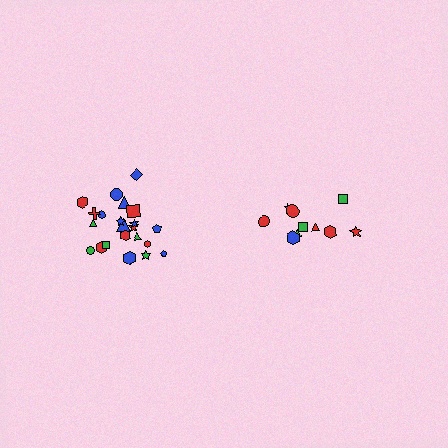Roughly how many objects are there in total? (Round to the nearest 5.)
Roughly 30 objects in total.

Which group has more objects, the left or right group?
The left group.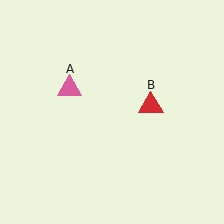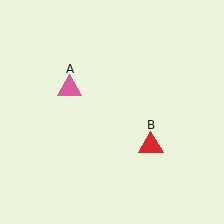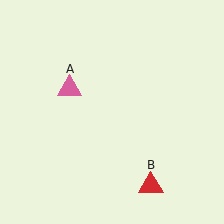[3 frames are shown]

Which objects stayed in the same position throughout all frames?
Pink triangle (object A) remained stationary.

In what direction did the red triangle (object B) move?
The red triangle (object B) moved down.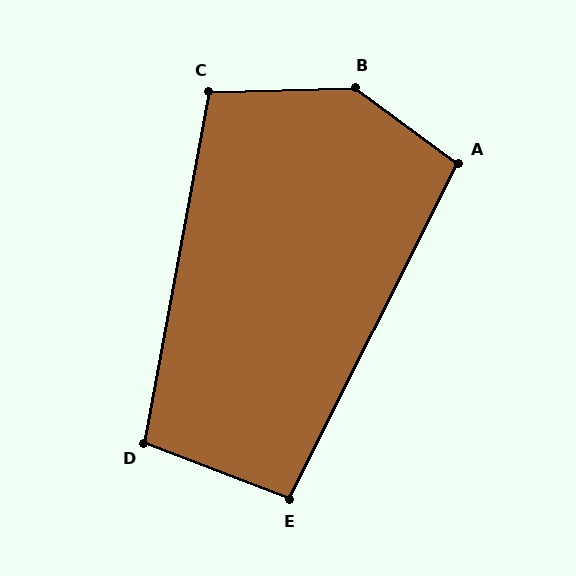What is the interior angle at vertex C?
Approximately 102 degrees (obtuse).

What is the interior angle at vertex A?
Approximately 99 degrees (obtuse).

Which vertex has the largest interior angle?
B, at approximately 142 degrees.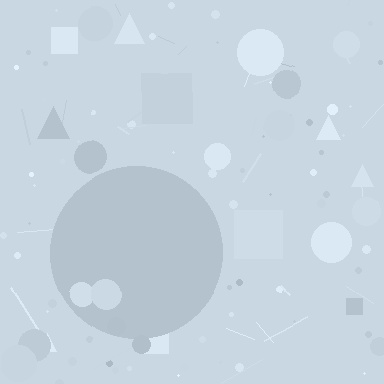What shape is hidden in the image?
A circle is hidden in the image.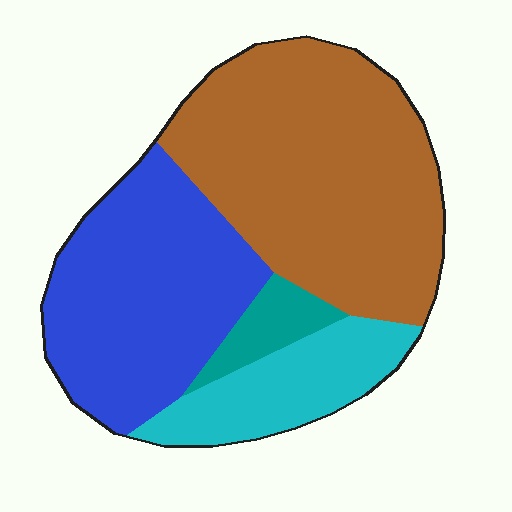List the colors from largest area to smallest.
From largest to smallest: brown, blue, cyan, teal.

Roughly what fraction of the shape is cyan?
Cyan takes up about one sixth (1/6) of the shape.